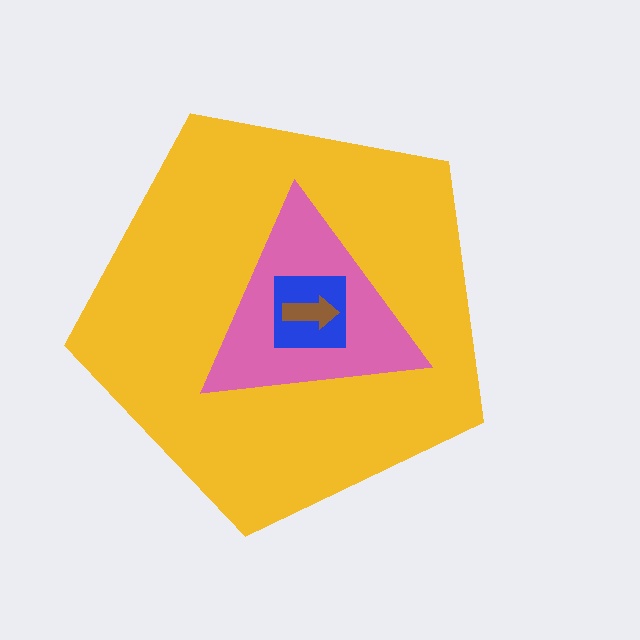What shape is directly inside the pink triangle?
The blue square.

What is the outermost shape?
The yellow pentagon.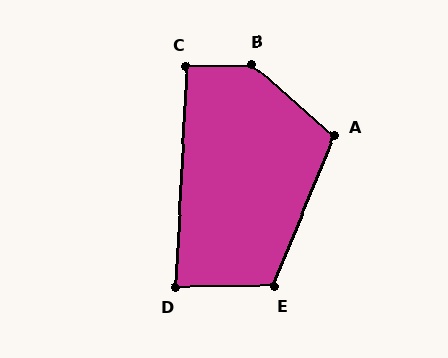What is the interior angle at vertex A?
Approximately 109 degrees (obtuse).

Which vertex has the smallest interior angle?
D, at approximately 87 degrees.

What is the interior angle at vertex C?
Approximately 95 degrees (obtuse).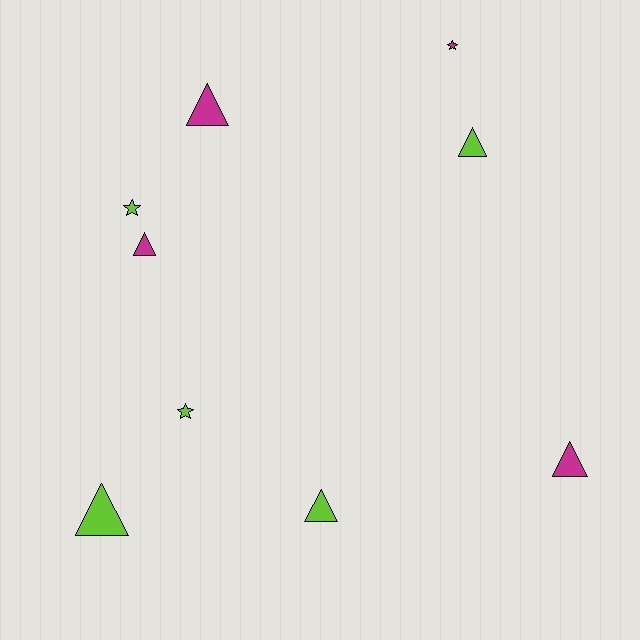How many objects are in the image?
There are 9 objects.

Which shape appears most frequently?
Triangle, with 6 objects.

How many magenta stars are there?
There is 1 magenta star.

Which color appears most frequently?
Lime, with 5 objects.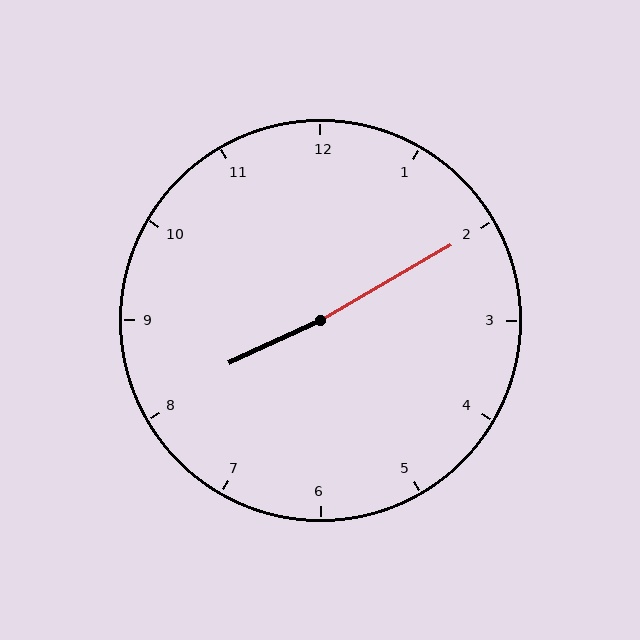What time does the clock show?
8:10.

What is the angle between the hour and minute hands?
Approximately 175 degrees.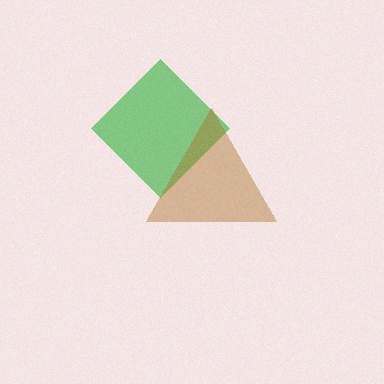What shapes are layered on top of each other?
The layered shapes are: a green diamond, a brown triangle.